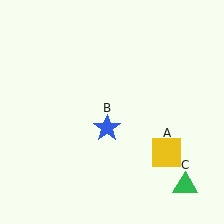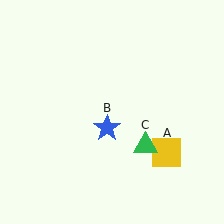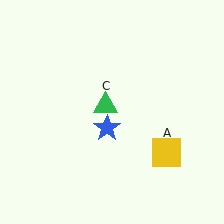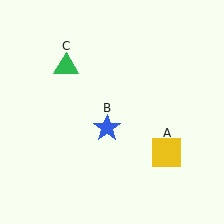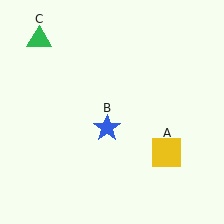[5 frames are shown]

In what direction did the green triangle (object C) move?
The green triangle (object C) moved up and to the left.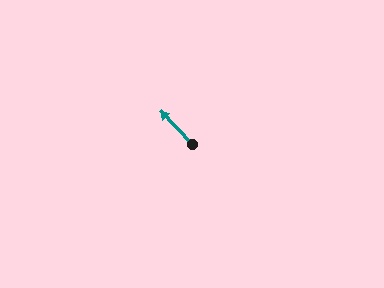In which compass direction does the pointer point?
Northwest.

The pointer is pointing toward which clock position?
Roughly 11 o'clock.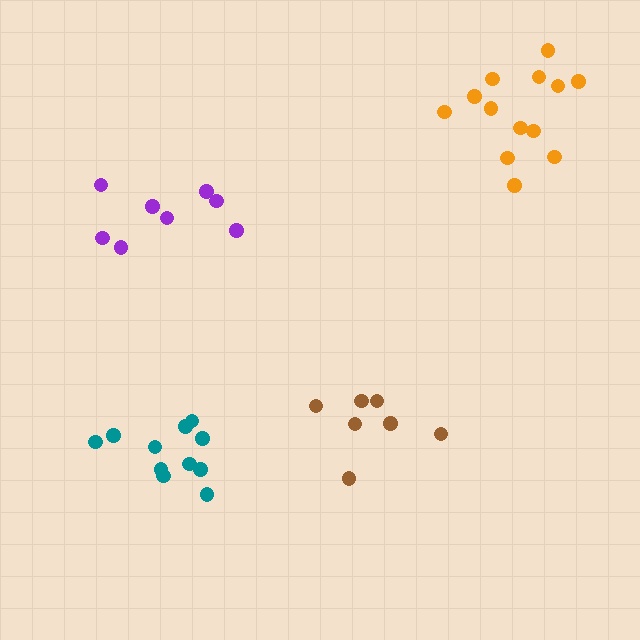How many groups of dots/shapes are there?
There are 4 groups.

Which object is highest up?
The orange cluster is topmost.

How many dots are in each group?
Group 1: 7 dots, Group 2: 11 dots, Group 3: 8 dots, Group 4: 13 dots (39 total).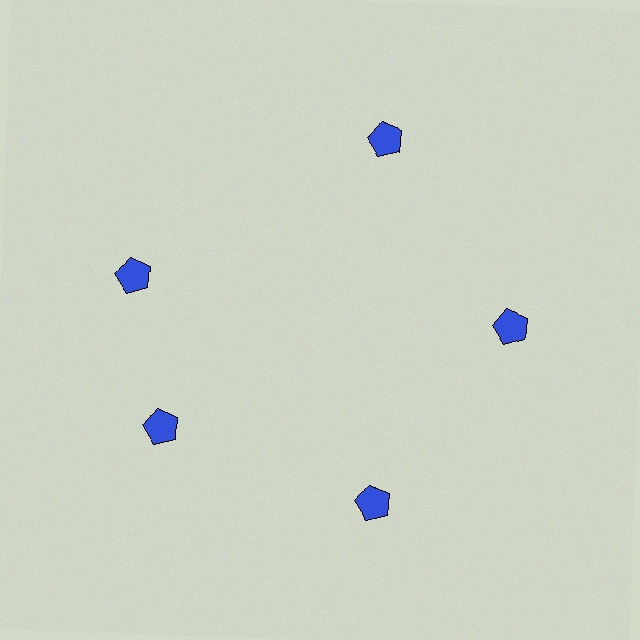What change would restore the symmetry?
The symmetry would be restored by rotating it back into even spacing with its neighbors so that all 5 pentagons sit at equal angles and equal distance from the center.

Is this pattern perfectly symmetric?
No. The 5 blue pentagons are arranged in a ring, but one element near the 10 o'clock position is rotated out of alignment along the ring, breaking the 5-fold rotational symmetry.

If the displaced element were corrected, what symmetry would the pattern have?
It would have 5-fold rotational symmetry — the pattern would map onto itself every 72 degrees.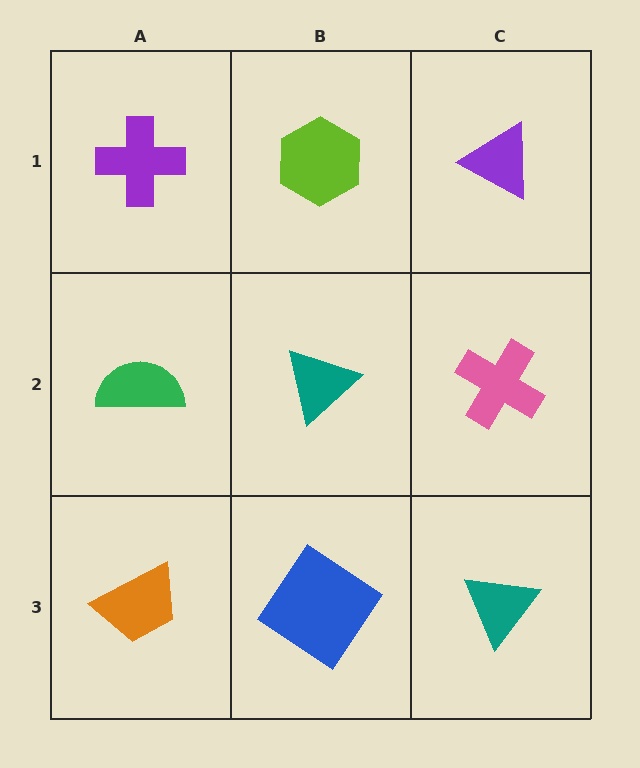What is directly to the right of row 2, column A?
A teal triangle.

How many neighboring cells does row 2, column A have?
3.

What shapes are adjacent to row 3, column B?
A teal triangle (row 2, column B), an orange trapezoid (row 3, column A), a teal triangle (row 3, column C).